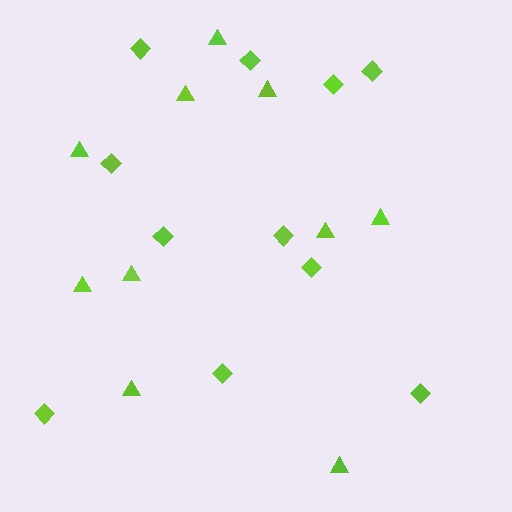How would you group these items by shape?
There are 2 groups: one group of diamonds (11) and one group of triangles (10).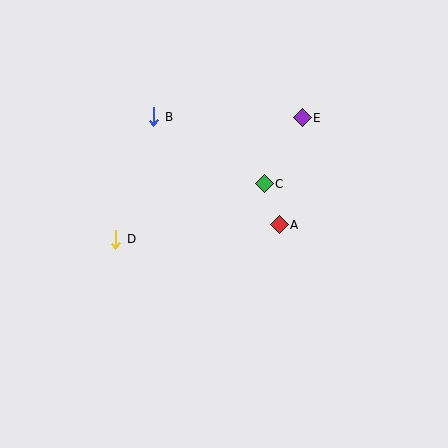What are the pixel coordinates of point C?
Point C is at (264, 184).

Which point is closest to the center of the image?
Point A at (279, 225) is closest to the center.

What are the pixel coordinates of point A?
Point A is at (279, 225).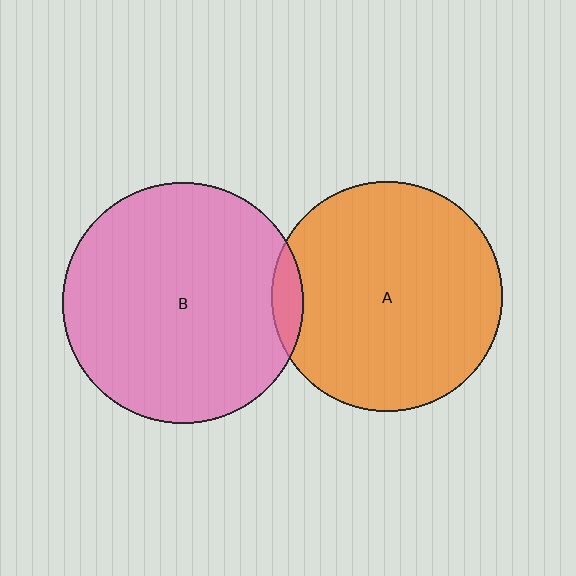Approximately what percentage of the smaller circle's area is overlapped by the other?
Approximately 5%.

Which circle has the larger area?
Circle B (pink).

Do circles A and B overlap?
Yes.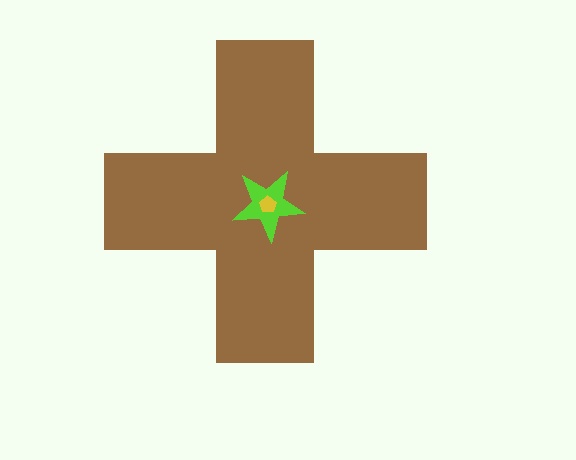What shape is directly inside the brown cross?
The lime star.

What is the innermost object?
The yellow pentagon.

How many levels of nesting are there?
3.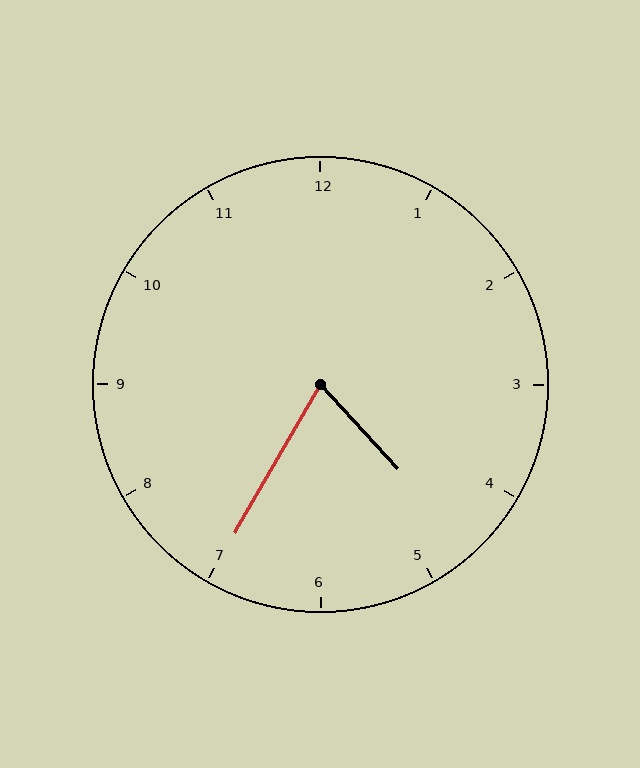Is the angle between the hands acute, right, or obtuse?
It is acute.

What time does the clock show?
4:35.